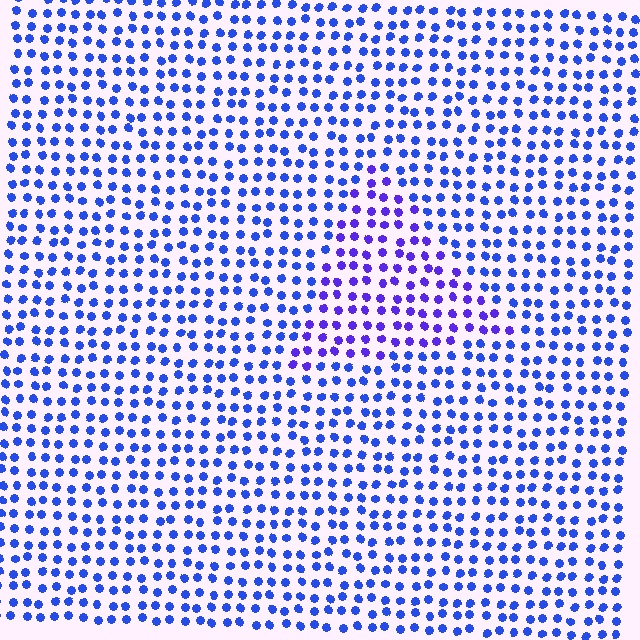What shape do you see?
I see a triangle.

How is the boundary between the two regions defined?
The boundary is defined purely by a slight shift in hue (about 28 degrees). Spacing, size, and orientation are identical on both sides.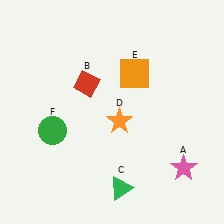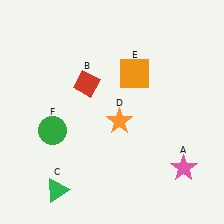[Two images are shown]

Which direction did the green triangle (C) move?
The green triangle (C) moved left.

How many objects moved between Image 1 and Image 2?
1 object moved between the two images.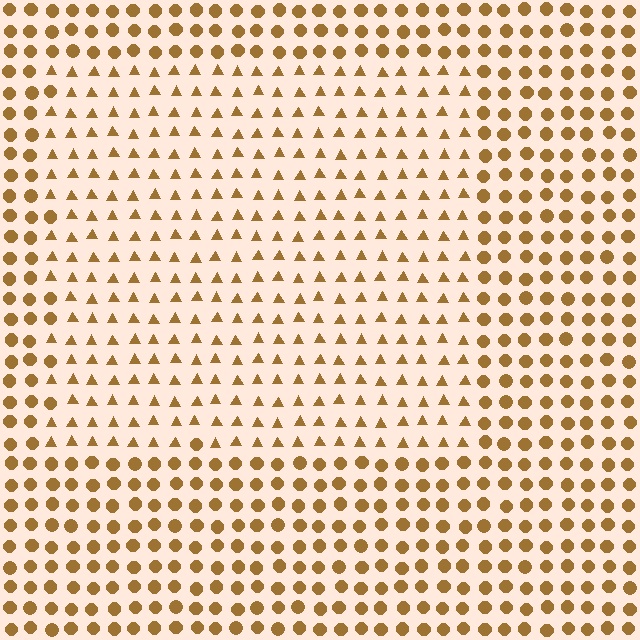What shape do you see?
I see a rectangle.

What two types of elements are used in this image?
The image uses triangles inside the rectangle region and circles outside it.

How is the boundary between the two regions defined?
The boundary is defined by a change in element shape: triangles inside vs. circles outside. All elements share the same color and spacing.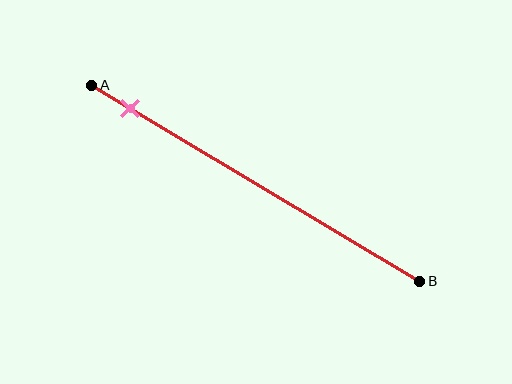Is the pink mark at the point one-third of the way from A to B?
No, the mark is at about 10% from A, not at the 33% one-third point.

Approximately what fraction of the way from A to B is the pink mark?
The pink mark is approximately 10% of the way from A to B.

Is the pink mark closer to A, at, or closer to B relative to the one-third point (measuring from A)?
The pink mark is closer to point A than the one-third point of segment AB.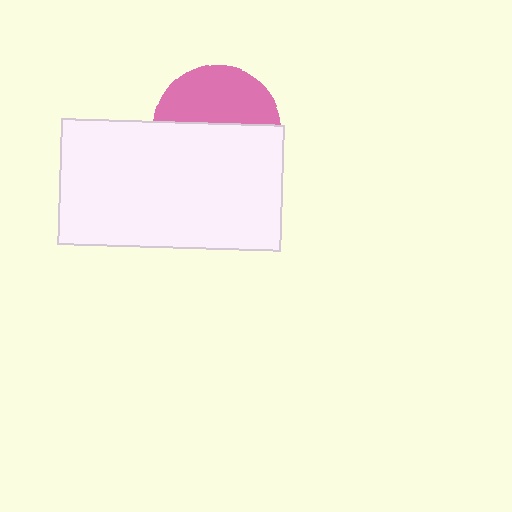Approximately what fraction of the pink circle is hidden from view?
Roughly 56% of the pink circle is hidden behind the white rectangle.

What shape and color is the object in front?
The object in front is a white rectangle.